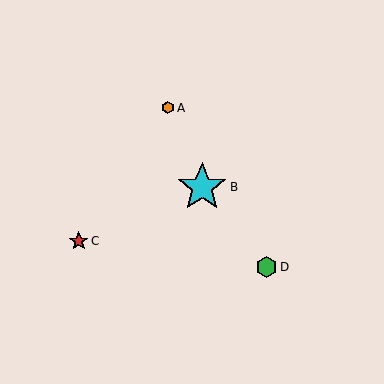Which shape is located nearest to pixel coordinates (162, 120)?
The orange hexagon (labeled A) at (168, 108) is nearest to that location.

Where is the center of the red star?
The center of the red star is at (79, 241).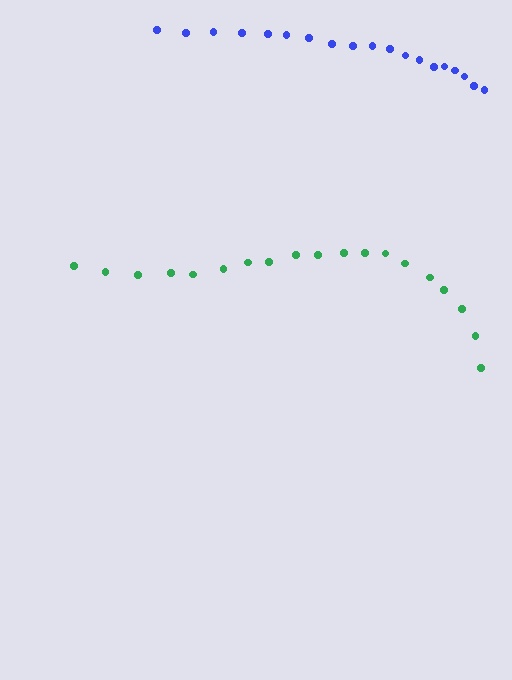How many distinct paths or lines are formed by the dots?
There are 2 distinct paths.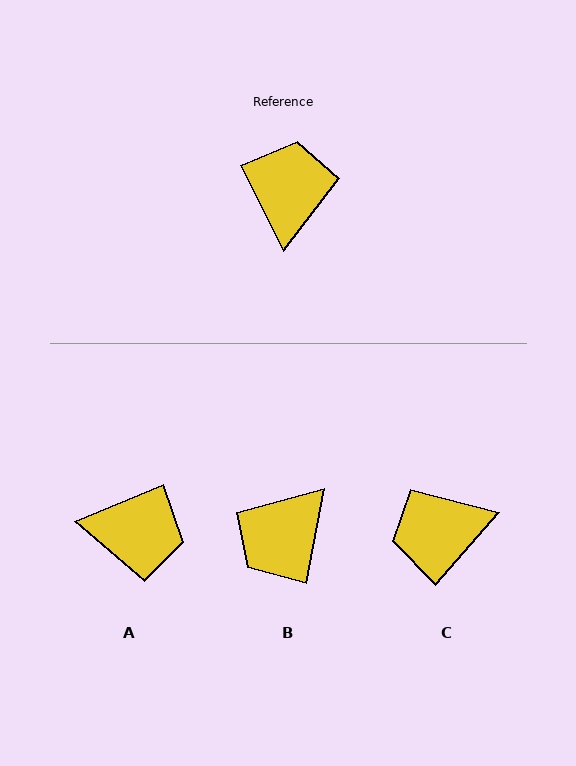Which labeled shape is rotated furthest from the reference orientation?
B, about 142 degrees away.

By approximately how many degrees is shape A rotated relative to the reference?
Approximately 94 degrees clockwise.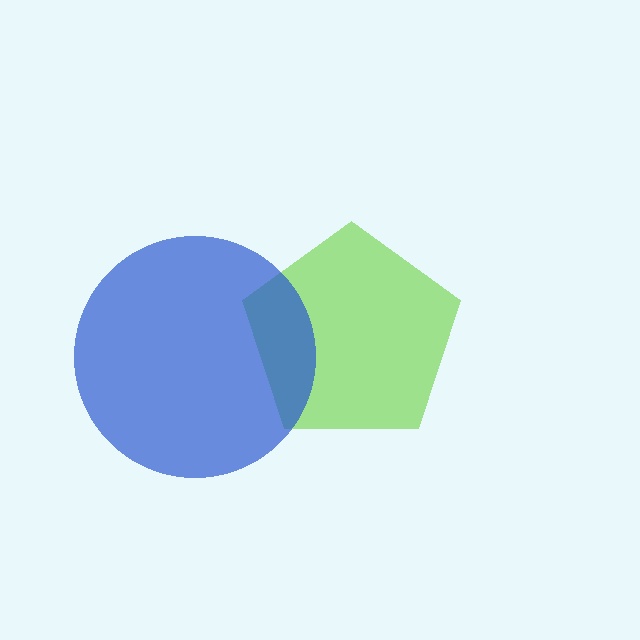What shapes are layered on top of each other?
The layered shapes are: a lime pentagon, a blue circle.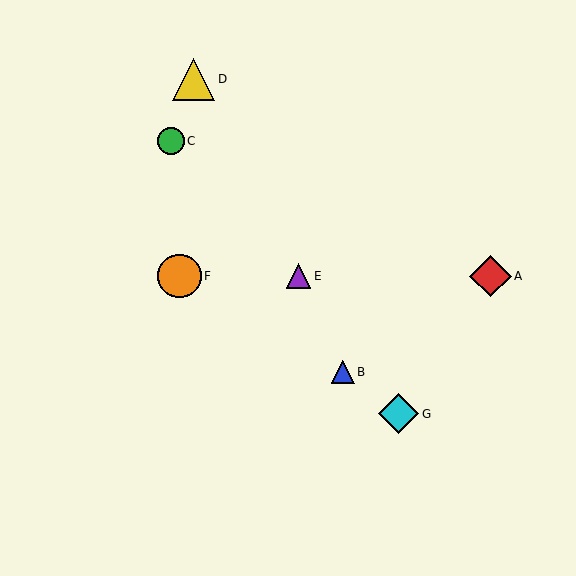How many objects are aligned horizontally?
3 objects (A, E, F) are aligned horizontally.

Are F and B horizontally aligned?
No, F is at y≈276 and B is at y≈372.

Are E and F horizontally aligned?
Yes, both are at y≈276.